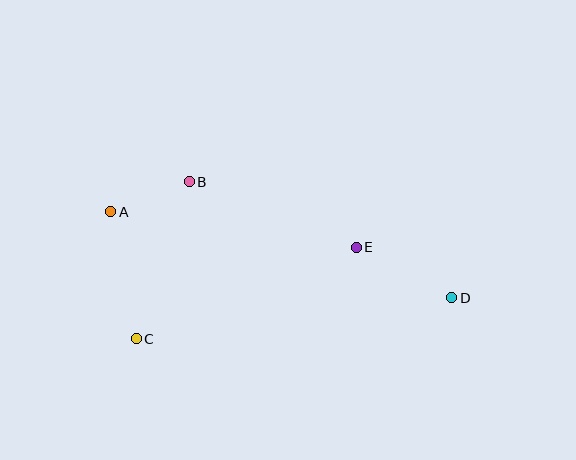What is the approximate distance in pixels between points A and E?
The distance between A and E is approximately 248 pixels.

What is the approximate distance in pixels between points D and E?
The distance between D and E is approximately 108 pixels.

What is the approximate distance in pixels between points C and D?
The distance between C and D is approximately 318 pixels.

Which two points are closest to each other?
Points A and B are closest to each other.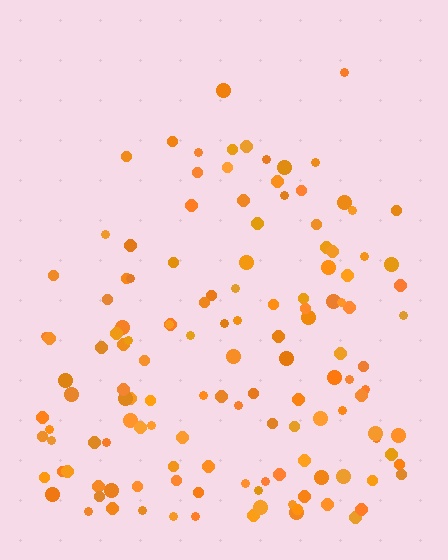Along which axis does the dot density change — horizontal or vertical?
Vertical.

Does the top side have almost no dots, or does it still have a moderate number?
Still a moderate number, just noticeably fewer than the bottom.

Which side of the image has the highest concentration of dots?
The bottom.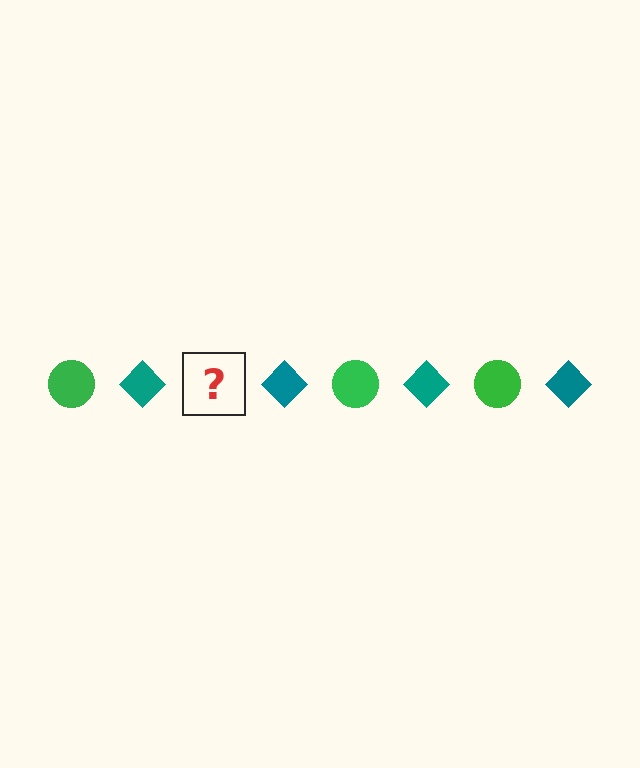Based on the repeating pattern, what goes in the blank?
The blank should be a green circle.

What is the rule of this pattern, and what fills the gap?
The rule is that the pattern alternates between green circle and teal diamond. The gap should be filled with a green circle.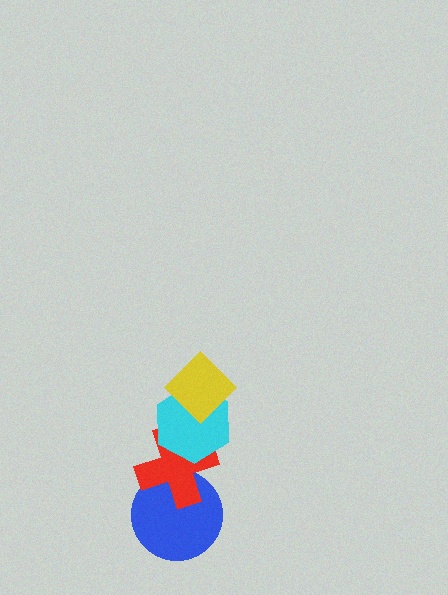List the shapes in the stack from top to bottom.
From top to bottom: the yellow diamond, the cyan hexagon, the red cross, the blue circle.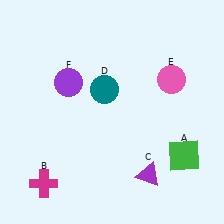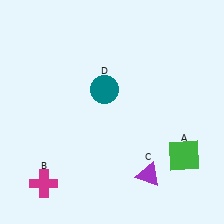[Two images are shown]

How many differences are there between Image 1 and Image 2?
There are 2 differences between the two images.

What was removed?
The purple circle (F), the pink circle (E) were removed in Image 2.